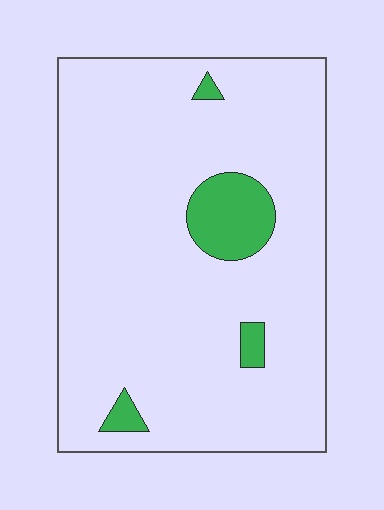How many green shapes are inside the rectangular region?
4.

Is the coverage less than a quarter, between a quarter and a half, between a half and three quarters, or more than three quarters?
Less than a quarter.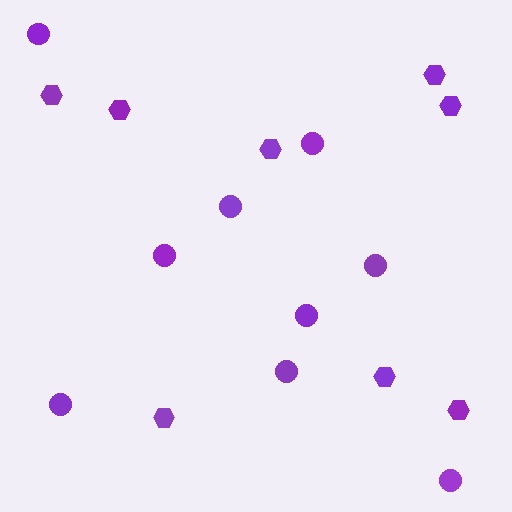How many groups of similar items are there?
There are 2 groups: one group of circles (9) and one group of hexagons (8).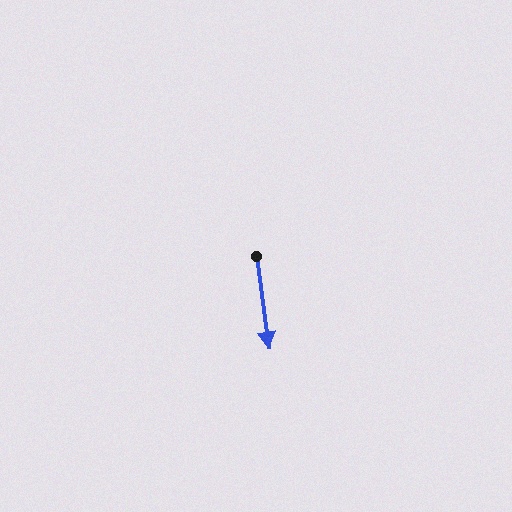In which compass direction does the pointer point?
South.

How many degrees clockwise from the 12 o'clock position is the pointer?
Approximately 172 degrees.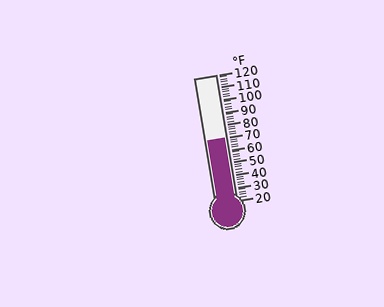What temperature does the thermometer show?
The thermometer shows approximately 70°F.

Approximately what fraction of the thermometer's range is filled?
The thermometer is filled to approximately 50% of its range.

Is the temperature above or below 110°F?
The temperature is below 110°F.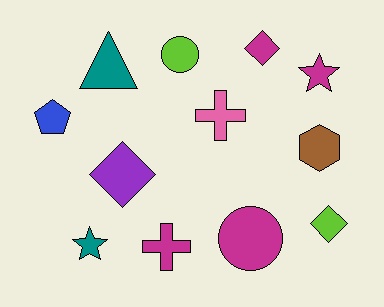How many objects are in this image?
There are 12 objects.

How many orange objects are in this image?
There are no orange objects.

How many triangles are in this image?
There is 1 triangle.